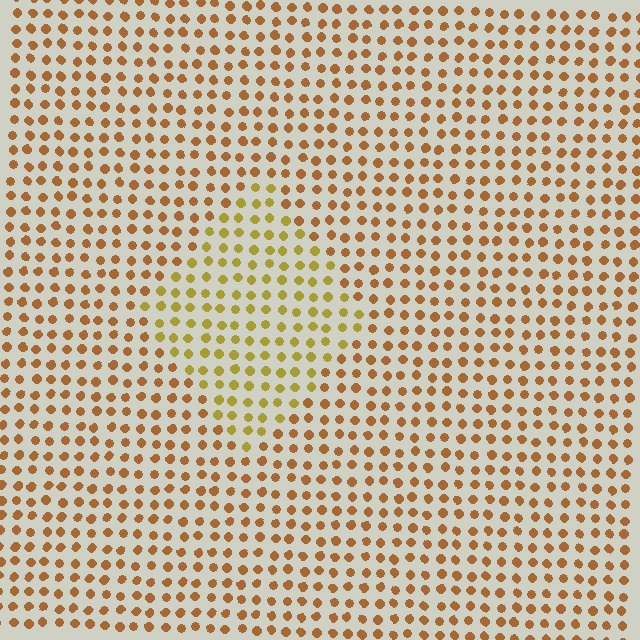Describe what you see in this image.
The image is filled with small brown elements in a uniform arrangement. A diamond-shaped region is visible where the elements are tinted to a slightly different hue, forming a subtle color boundary.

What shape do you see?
I see a diamond.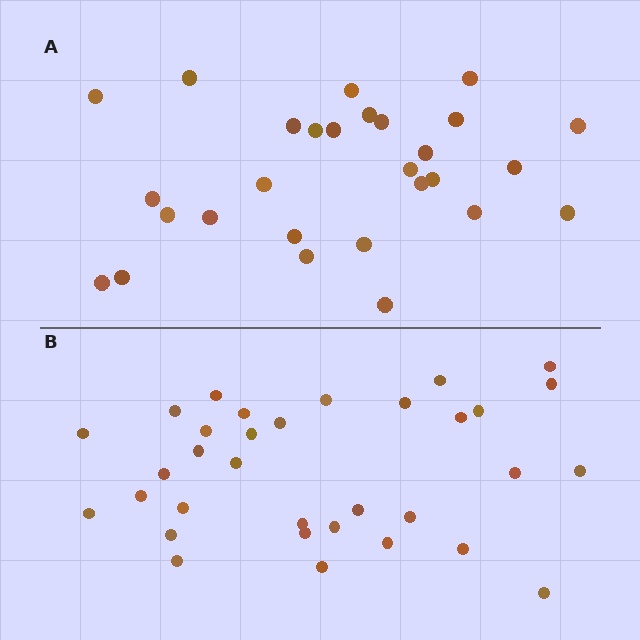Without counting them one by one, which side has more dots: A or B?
Region B (the bottom region) has more dots.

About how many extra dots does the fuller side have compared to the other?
Region B has about 5 more dots than region A.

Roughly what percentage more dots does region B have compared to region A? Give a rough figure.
About 20% more.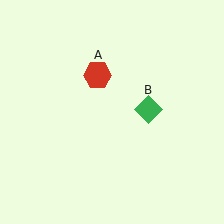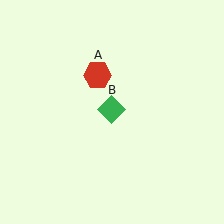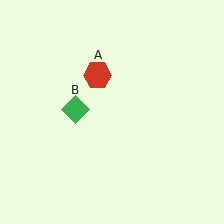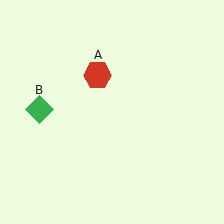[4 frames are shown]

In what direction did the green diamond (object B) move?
The green diamond (object B) moved left.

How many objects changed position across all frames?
1 object changed position: green diamond (object B).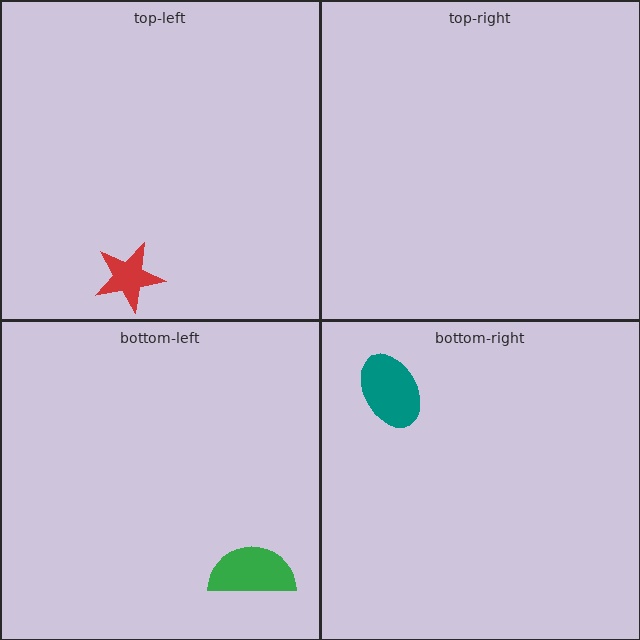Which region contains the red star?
The top-left region.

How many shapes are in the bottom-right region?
1.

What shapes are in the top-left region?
The red star.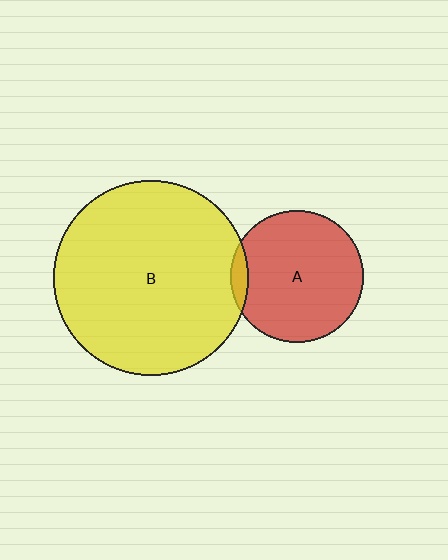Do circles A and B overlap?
Yes.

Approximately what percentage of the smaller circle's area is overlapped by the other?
Approximately 5%.